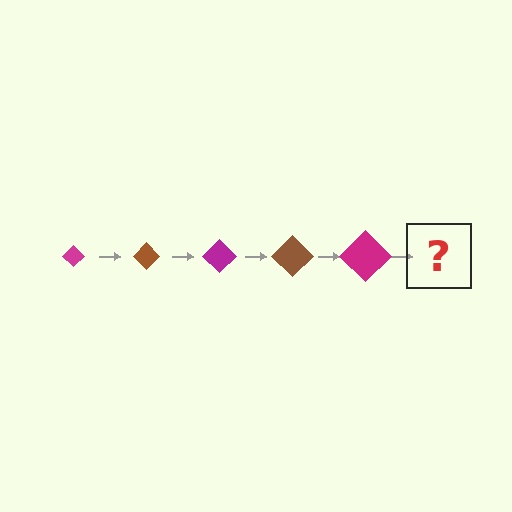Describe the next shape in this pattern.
It should be a brown diamond, larger than the previous one.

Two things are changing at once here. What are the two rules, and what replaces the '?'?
The two rules are that the diamond grows larger each step and the color cycles through magenta and brown. The '?' should be a brown diamond, larger than the previous one.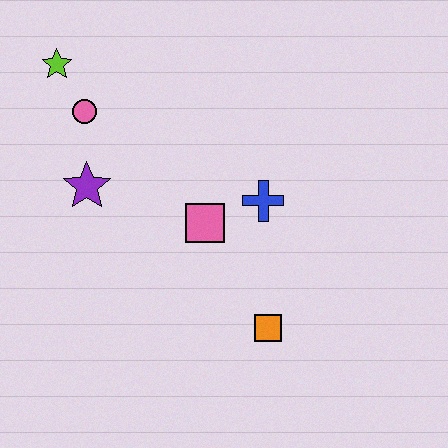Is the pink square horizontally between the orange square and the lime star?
Yes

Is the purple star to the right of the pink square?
No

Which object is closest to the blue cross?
The pink square is closest to the blue cross.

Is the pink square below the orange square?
No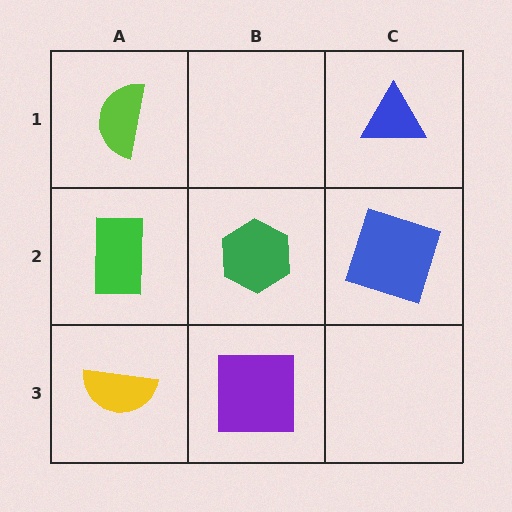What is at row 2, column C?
A blue square.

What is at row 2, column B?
A green hexagon.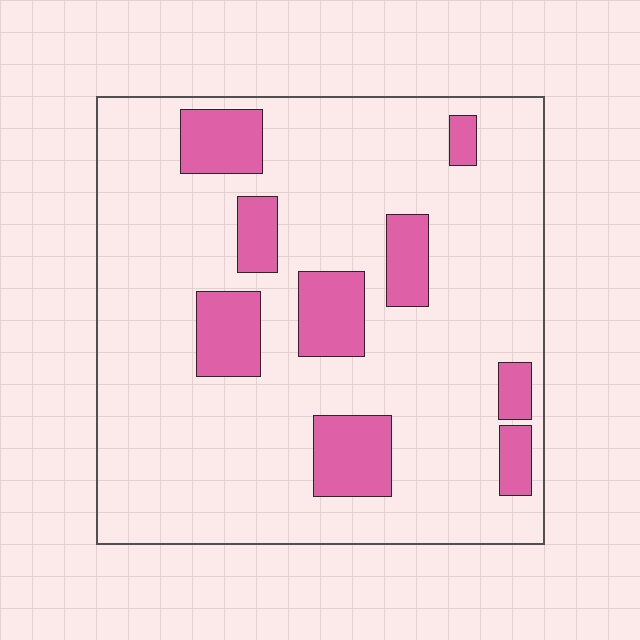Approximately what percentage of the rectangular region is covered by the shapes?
Approximately 20%.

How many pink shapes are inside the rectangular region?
9.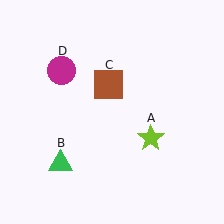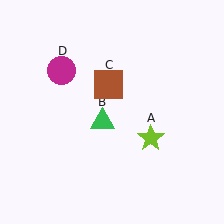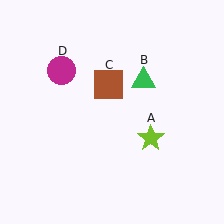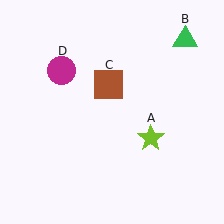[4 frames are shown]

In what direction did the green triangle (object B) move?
The green triangle (object B) moved up and to the right.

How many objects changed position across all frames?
1 object changed position: green triangle (object B).